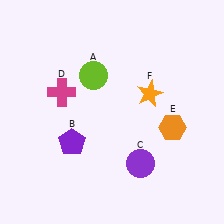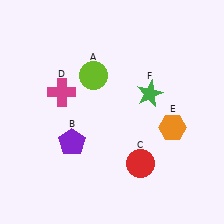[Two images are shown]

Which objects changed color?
C changed from purple to red. F changed from orange to green.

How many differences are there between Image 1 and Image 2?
There are 2 differences between the two images.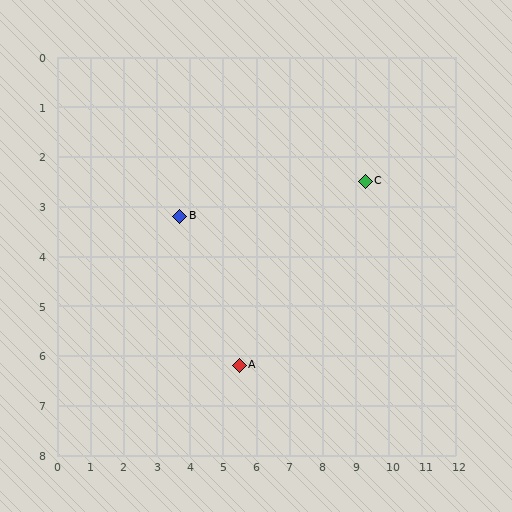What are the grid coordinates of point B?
Point B is at approximately (3.7, 3.2).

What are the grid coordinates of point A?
Point A is at approximately (5.5, 6.2).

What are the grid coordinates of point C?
Point C is at approximately (9.3, 2.5).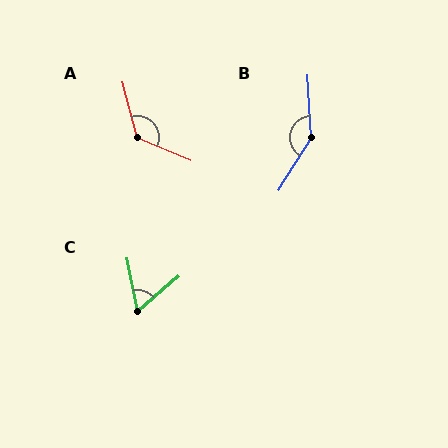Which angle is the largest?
B, at approximately 145 degrees.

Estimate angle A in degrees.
Approximately 127 degrees.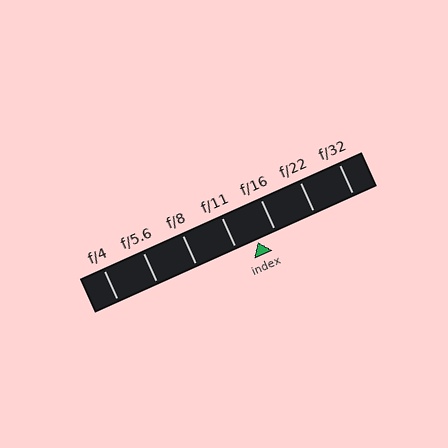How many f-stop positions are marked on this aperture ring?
There are 7 f-stop positions marked.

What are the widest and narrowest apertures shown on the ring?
The widest aperture shown is f/4 and the narrowest is f/32.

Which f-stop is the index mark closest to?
The index mark is closest to f/16.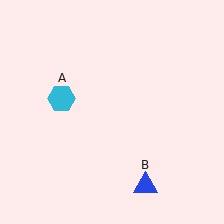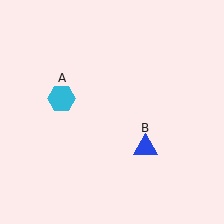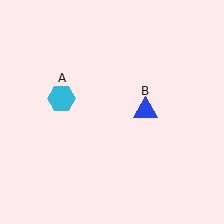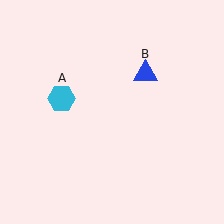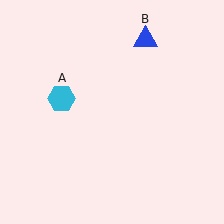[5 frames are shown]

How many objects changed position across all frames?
1 object changed position: blue triangle (object B).